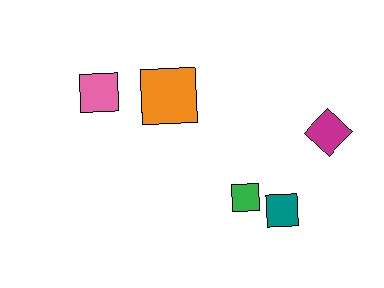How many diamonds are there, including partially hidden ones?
There is 1 diamond.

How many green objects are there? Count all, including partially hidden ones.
There is 1 green object.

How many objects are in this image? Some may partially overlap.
There are 5 objects.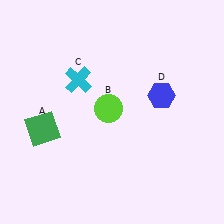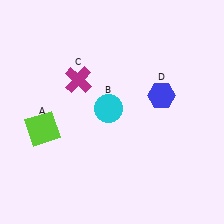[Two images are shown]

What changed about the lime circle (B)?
In Image 1, B is lime. In Image 2, it changed to cyan.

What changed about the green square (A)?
In Image 1, A is green. In Image 2, it changed to lime.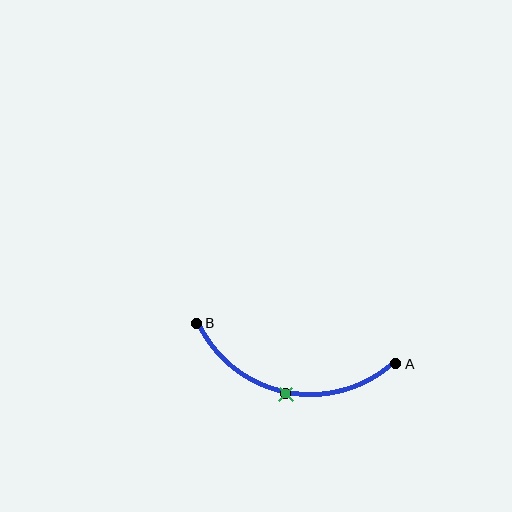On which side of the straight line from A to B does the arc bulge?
The arc bulges below the straight line connecting A and B.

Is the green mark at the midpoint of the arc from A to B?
Yes. The green mark lies on the arc at equal arc-length from both A and B — it is the arc midpoint.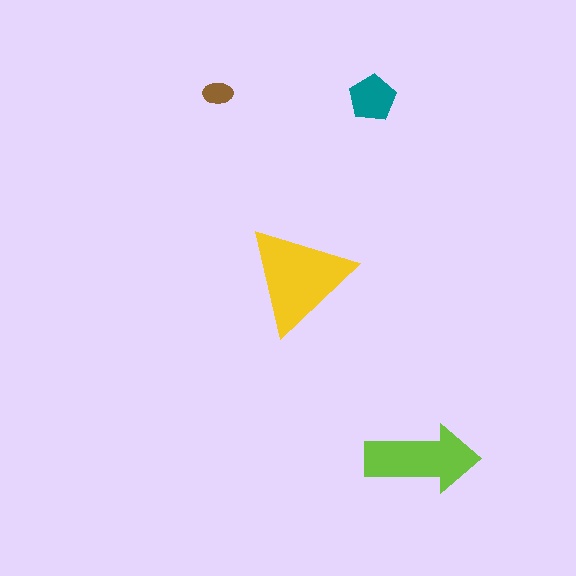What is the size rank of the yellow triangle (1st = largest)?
1st.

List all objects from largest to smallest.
The yellow triangle, the lime arrow, the teal pentagon, the brown ellipse.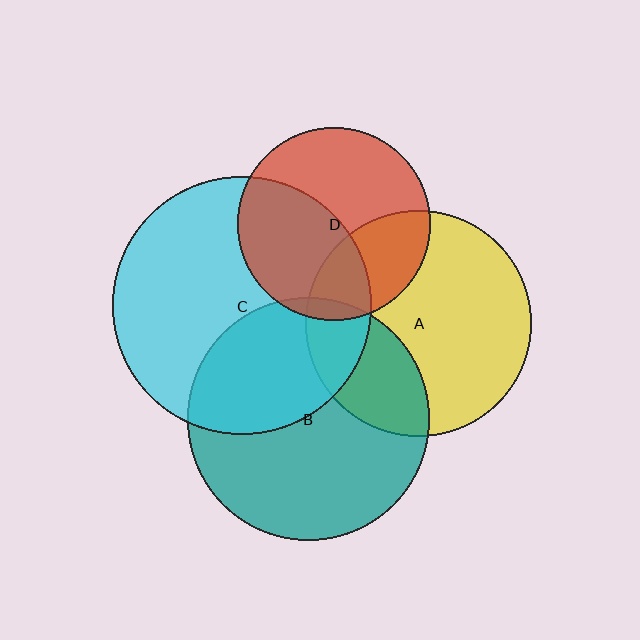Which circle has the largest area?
Circle C (cyan).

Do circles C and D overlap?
Yes.